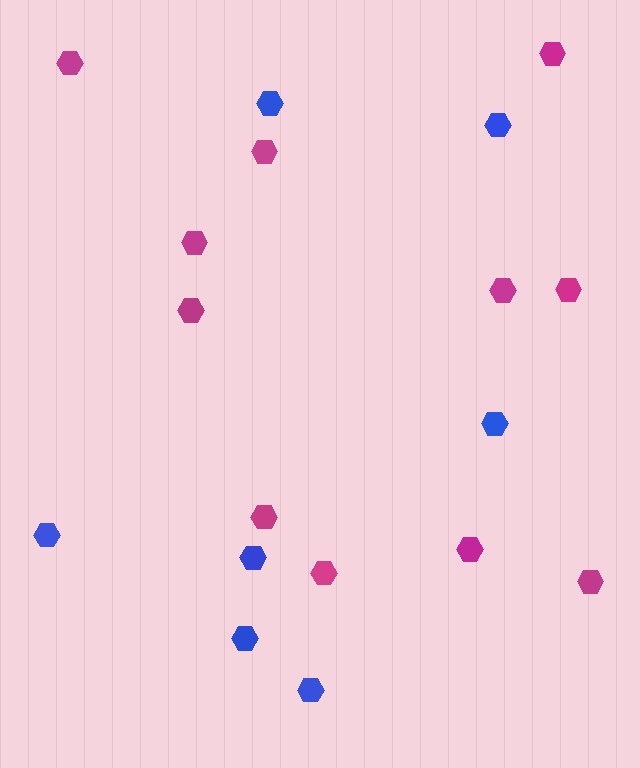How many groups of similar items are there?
There are 2 groups: one group of blue hexagons (7) and one group of magenta hexagons (11).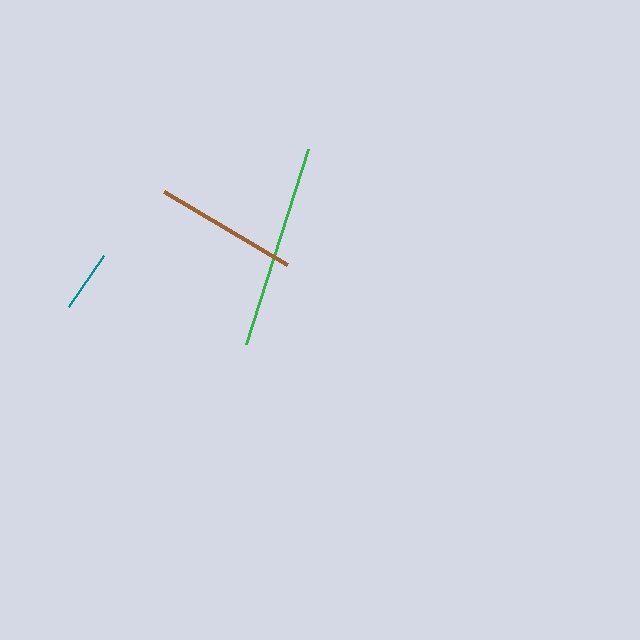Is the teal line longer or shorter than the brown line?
The brown line is longer than the teal line.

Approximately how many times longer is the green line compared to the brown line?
The green line is approximately 1.4 times the length of the brown line.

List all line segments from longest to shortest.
From longest to shortest: green, brown, teal.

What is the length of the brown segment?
The brown segment is approximately 143 pixels long.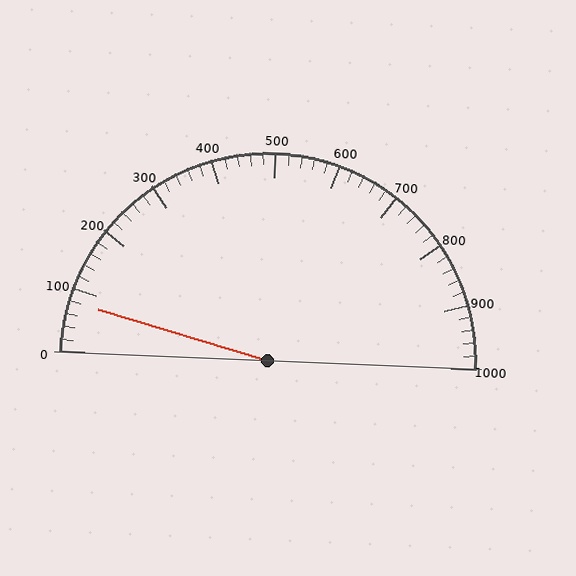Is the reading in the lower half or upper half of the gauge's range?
The reading is in the lower half of the range (0 to 1000).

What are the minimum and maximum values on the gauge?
The gauge ranges from 0 to 1000.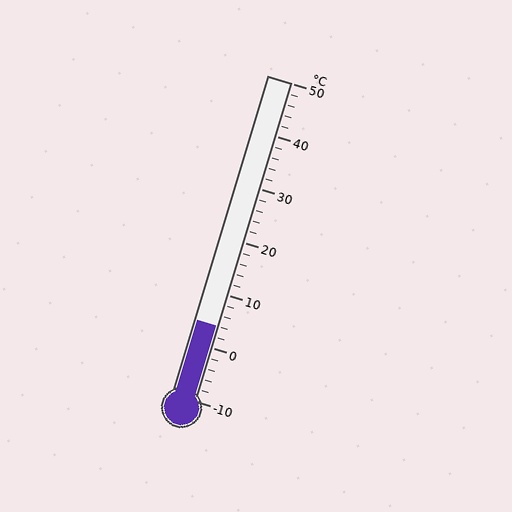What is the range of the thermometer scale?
The thermometer scale ranges from -10°C to 50°C.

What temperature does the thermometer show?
The thermometer shows approximately 4°C.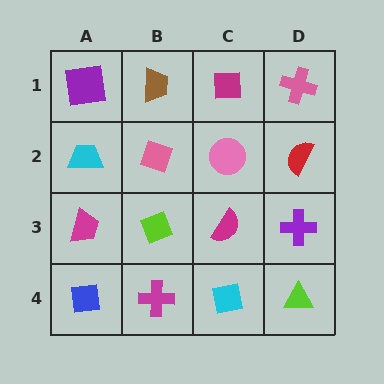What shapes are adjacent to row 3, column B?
A pink diamond (row 2, column B), a magenta cross (row 4, column B), a magenta trapezoid (row 3, column A), a magenta semicircle (row 3, column C).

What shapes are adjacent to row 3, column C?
A pink circle (row 2, column C), a cyan square (row 4, column C), a lime diamond (row 3, column B), a purple cross (row 3, column D).